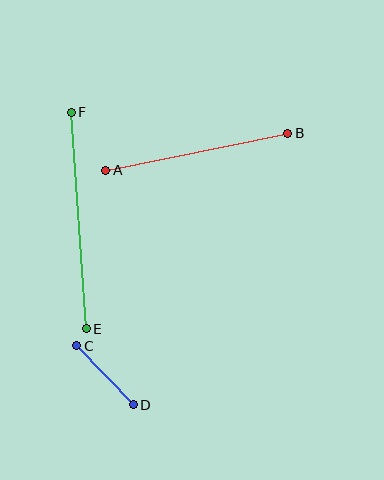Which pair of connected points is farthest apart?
Points E and F are farthest apart.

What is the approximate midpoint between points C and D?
The midpoint is at approximately (105, 375) pixels.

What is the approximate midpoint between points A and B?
The midpoint is at approximately (197, 152) pixels.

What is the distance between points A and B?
The distance is approximately 186 pixels.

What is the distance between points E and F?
The distance is approximately 217 pixels.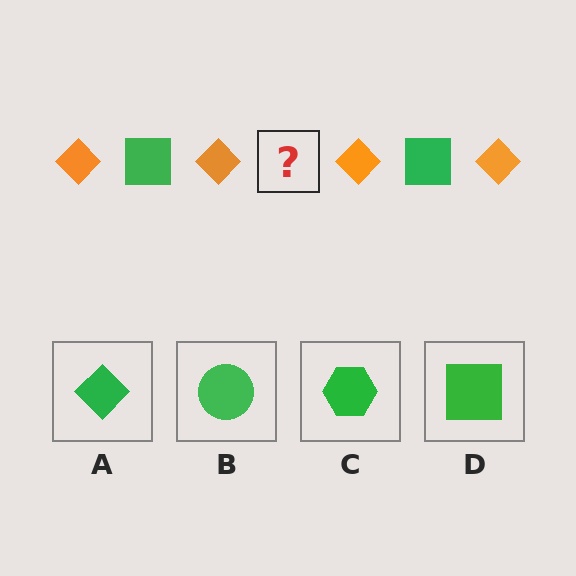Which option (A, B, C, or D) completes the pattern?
D.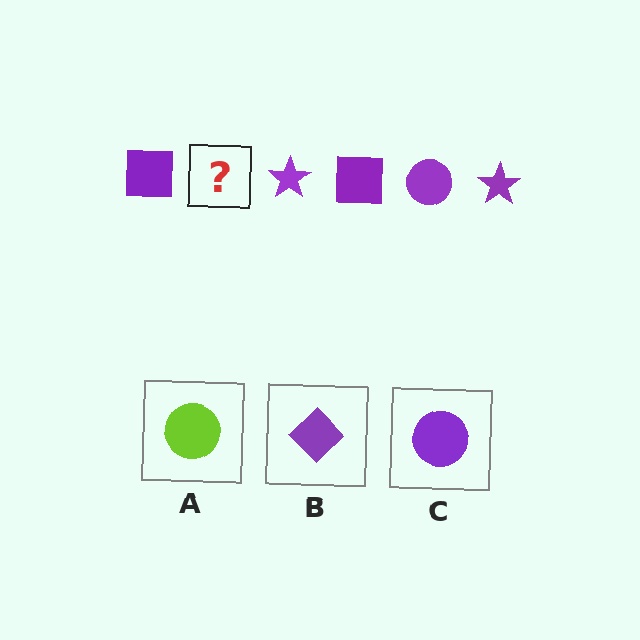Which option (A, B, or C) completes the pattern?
C.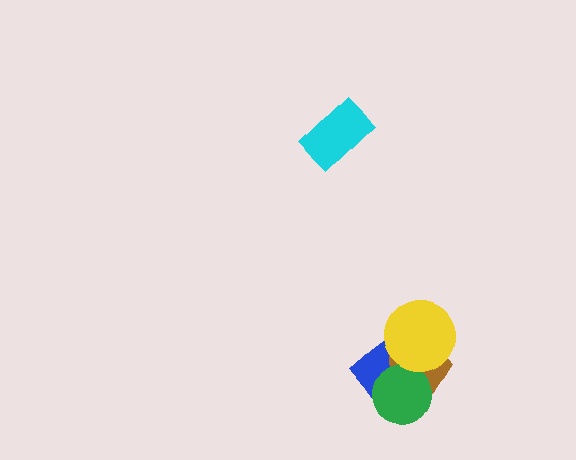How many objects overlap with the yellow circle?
2 objects overlap with the yellow circle.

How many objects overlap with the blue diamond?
3 objects overlap with the blue diamond.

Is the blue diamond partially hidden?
Yes, it is partially covered by another shape.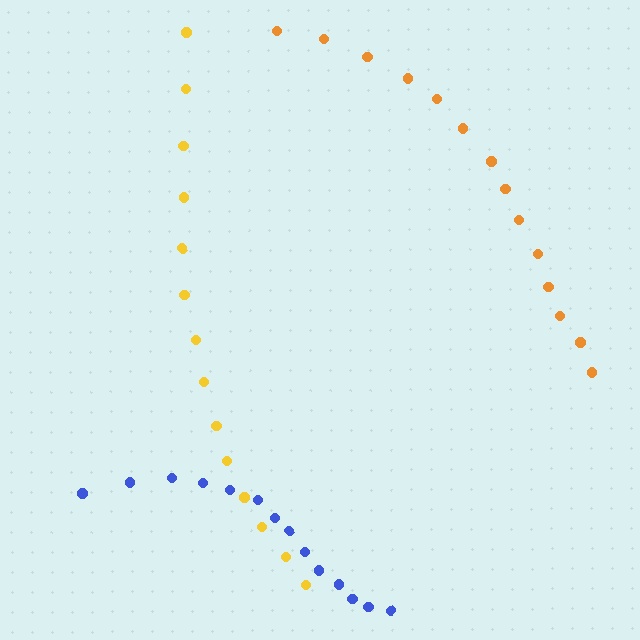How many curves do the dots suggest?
There are 3 distinct paths.